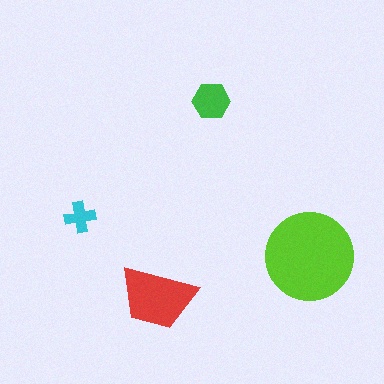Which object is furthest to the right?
The lime circle is rightmost.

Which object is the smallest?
The cyan cross.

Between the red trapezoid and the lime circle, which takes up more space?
The lime circle.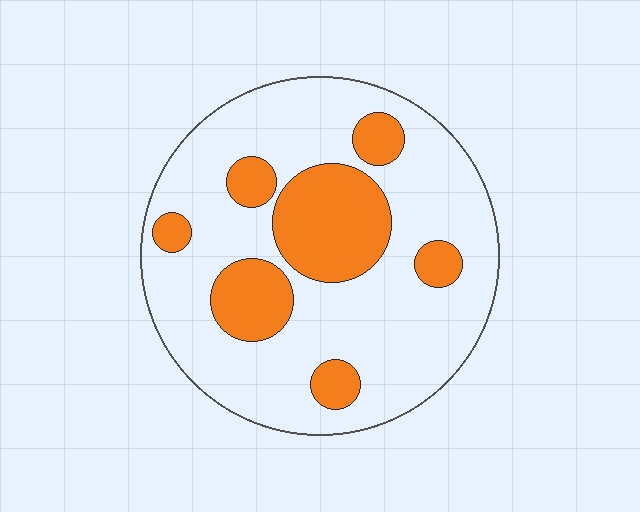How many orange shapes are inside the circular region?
7.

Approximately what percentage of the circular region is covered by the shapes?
Approximately 25%.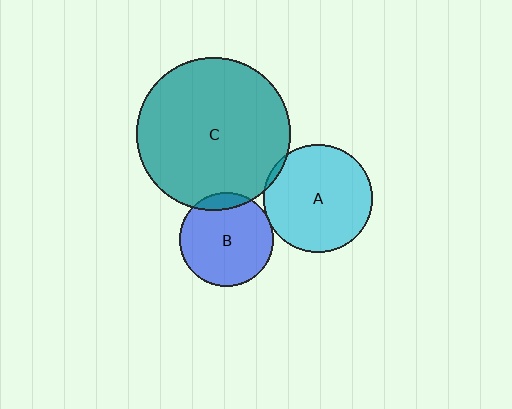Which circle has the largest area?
Circle C (teal).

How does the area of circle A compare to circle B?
Approximately 1.3 times.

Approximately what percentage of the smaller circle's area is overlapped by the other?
Approximately 10%.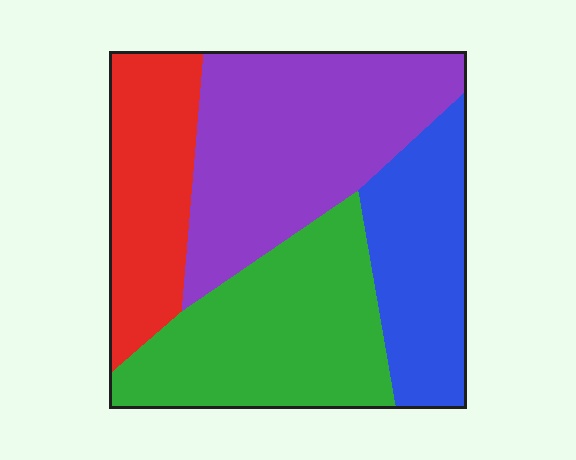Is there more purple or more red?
Purple.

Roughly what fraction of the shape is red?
Red covers about 20% of the shape.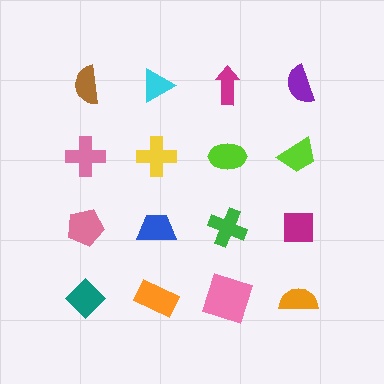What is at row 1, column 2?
A cyan triangle.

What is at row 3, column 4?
A magenta square.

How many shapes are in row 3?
4 shapes.